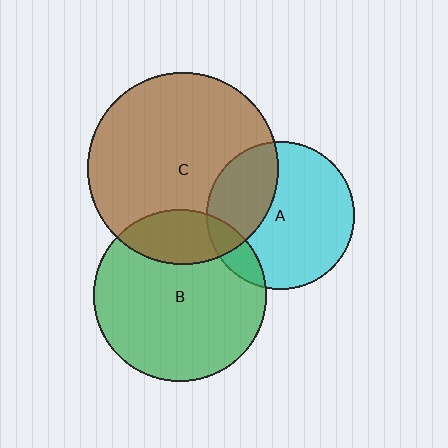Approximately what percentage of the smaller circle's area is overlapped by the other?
Approximately 20%.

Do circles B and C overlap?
Yes.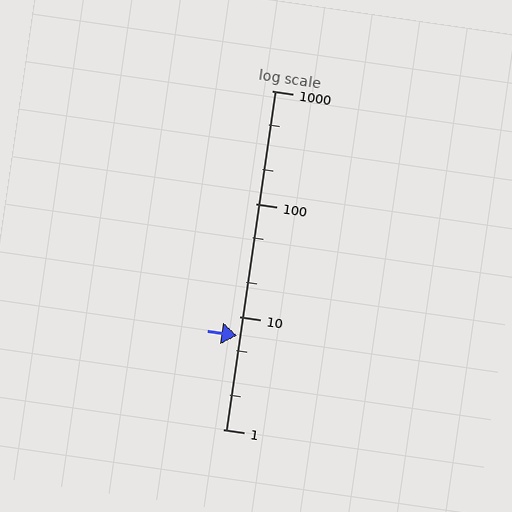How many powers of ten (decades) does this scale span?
The scale spans 3 decades, from 1 to 1000.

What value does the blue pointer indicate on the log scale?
The pointer indicates approximately 6.8.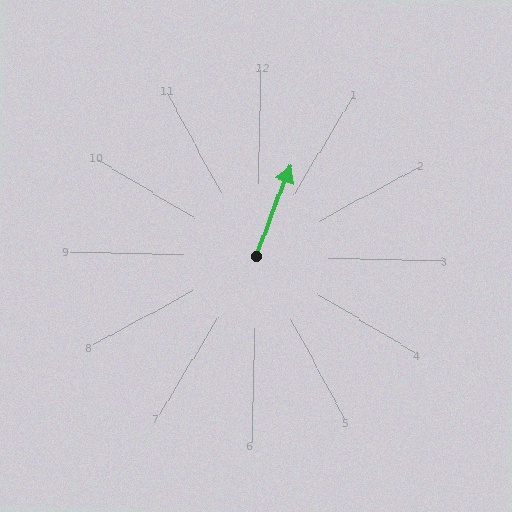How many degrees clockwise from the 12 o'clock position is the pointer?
Approximately 19 degrees.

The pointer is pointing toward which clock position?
Roughly 1 o'clock.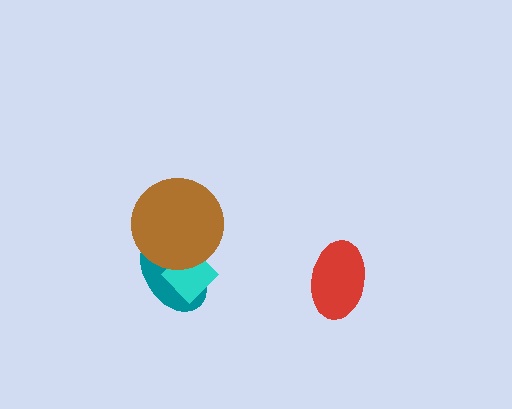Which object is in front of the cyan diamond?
The brown circle is in front of the cyan diamond.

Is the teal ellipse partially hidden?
Yes, it is partially covered by another shape.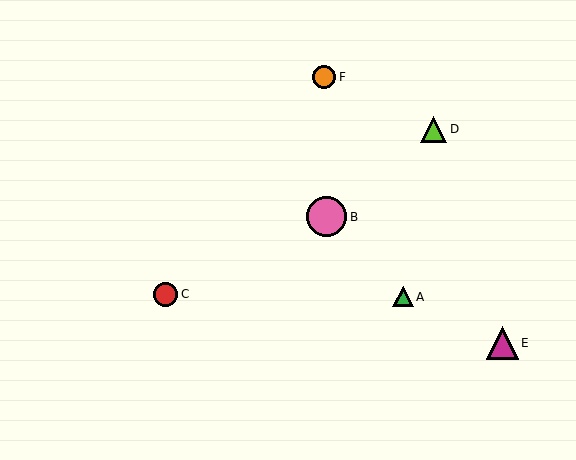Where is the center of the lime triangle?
The center of the lime triangle is at (433, 129).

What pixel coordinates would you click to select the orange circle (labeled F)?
Click at (324, 77) to select the orange circle F.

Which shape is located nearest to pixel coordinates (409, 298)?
The green triangle (labeled A) at (403, 297) is nearest to that location.